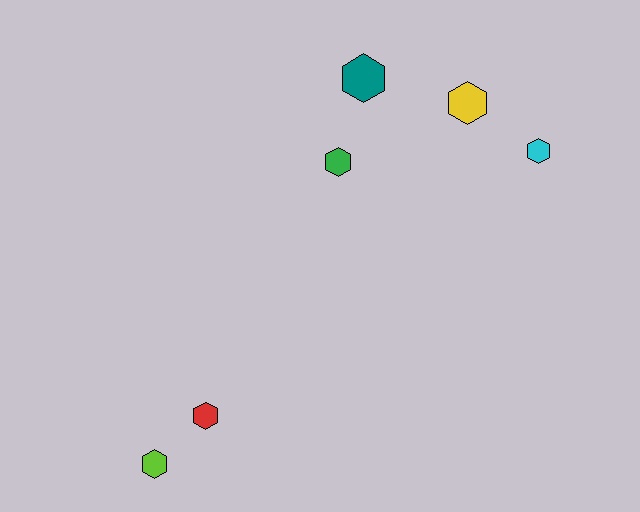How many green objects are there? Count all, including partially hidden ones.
There is 1 green object.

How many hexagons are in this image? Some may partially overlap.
There are 6 hexagons.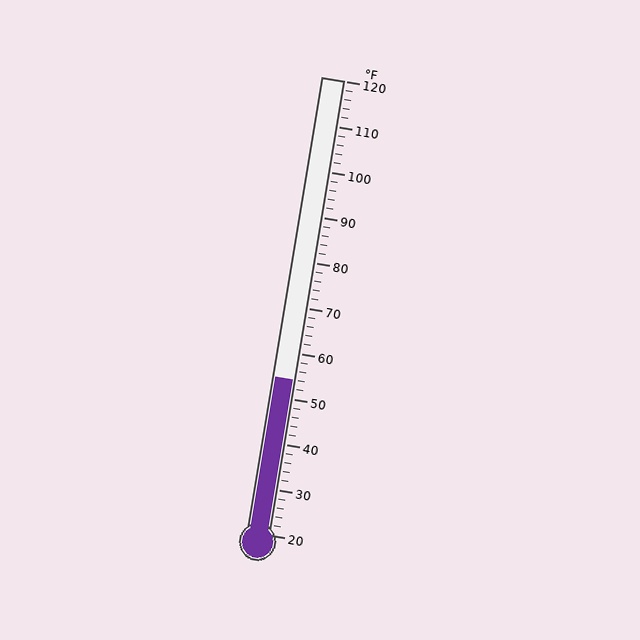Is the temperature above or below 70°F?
The temperature is below 70°F.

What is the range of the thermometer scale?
The thermometer scale ranges from 20°F to 120°F.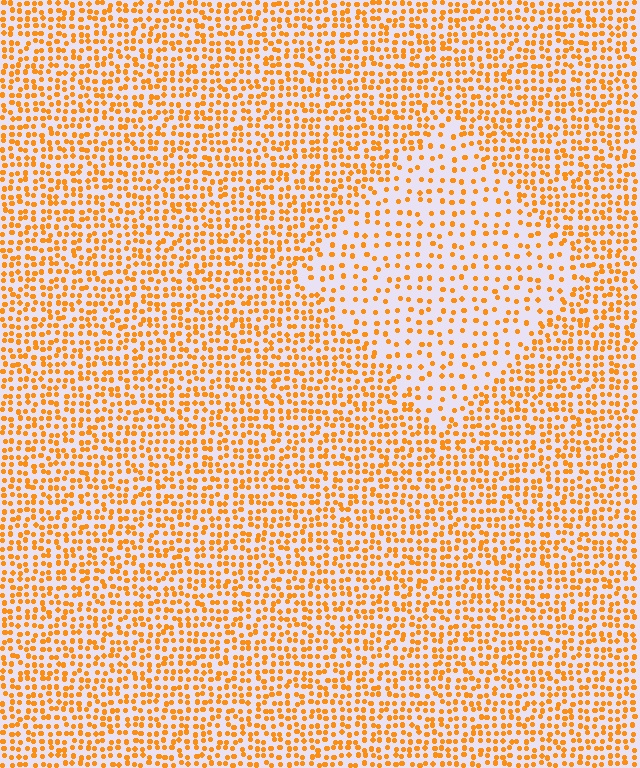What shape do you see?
I see a diamond.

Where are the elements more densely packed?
The elements are more densely packed outside the diamond boundary.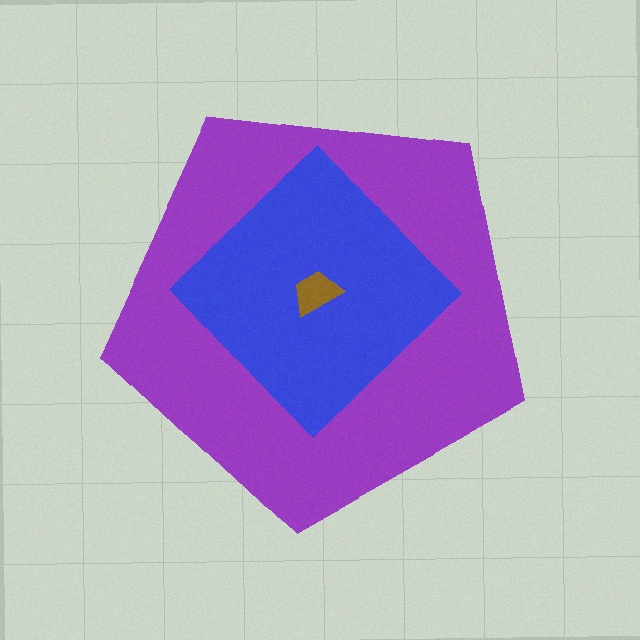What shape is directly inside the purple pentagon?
The blue diamond.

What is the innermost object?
The brown trapezoid.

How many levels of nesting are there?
3.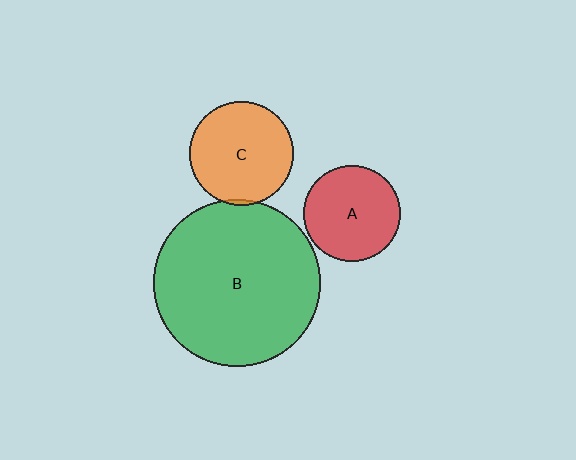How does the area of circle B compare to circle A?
Approximately 3.0 times.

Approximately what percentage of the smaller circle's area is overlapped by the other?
Approximately 5%.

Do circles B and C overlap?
Yes.